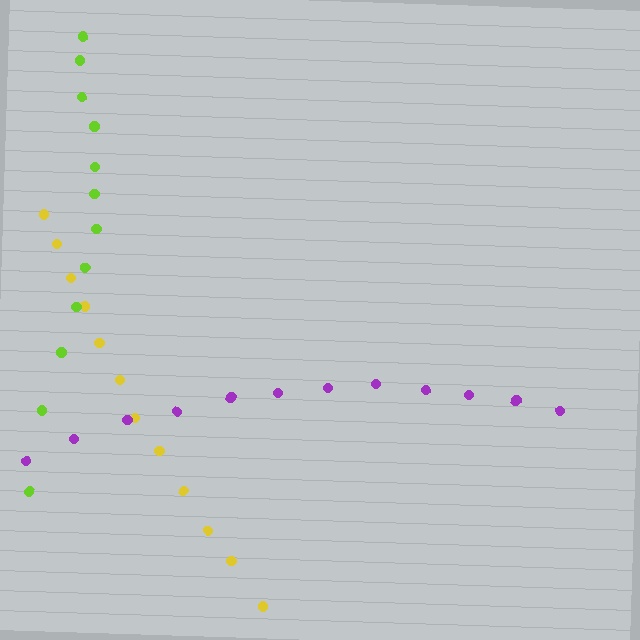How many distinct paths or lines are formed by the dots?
There are 3 distinct paths.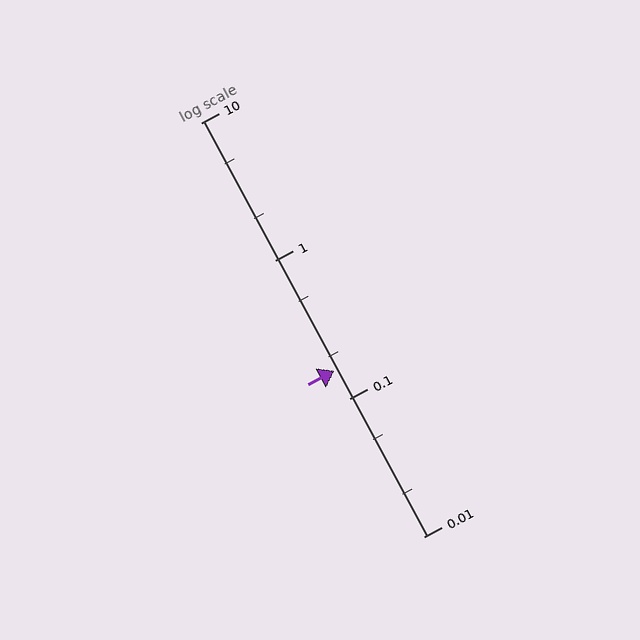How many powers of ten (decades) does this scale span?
The scale spans 3 decades, from 0.01 to 10.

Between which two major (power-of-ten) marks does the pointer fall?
The pointer is between 0.1 and 1.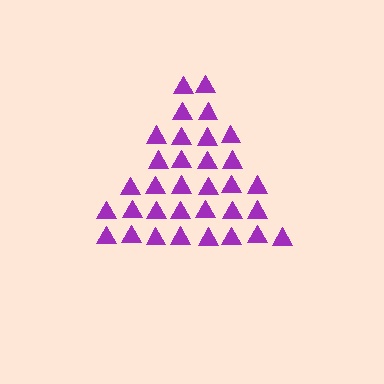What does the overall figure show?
The overall figure shows a triangle.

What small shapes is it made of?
It is made of small triangles.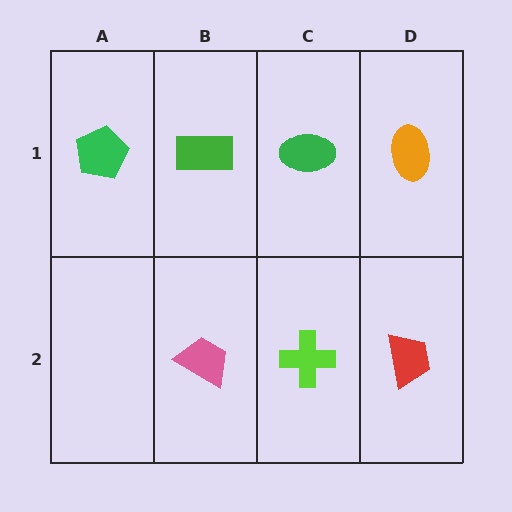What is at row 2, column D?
A red trapezoid.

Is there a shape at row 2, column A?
No, that cell is empty.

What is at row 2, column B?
A pink trapezoid.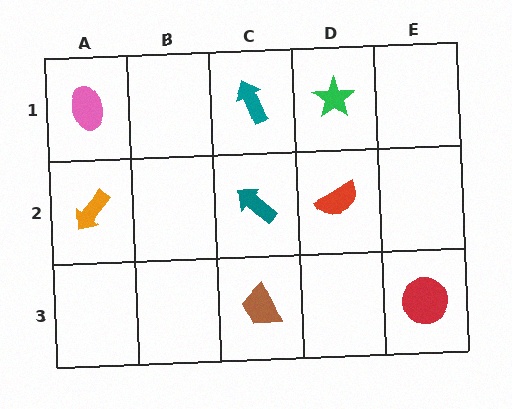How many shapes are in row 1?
3 shapes.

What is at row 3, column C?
A brown trapezoid.